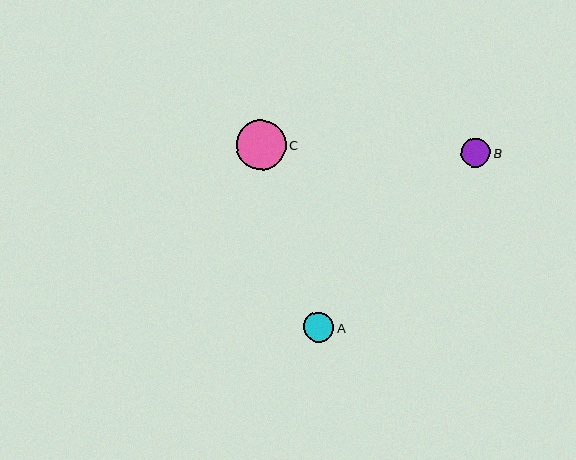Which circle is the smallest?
Circle B is the smallest with a size of approximately 30 pixels.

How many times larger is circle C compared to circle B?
Circle C is approximately 1.7 times the size of circle B.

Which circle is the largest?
Circle C is the largest with a size of approximately 49 pixels.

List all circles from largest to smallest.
From largest to smallest: C, A, B.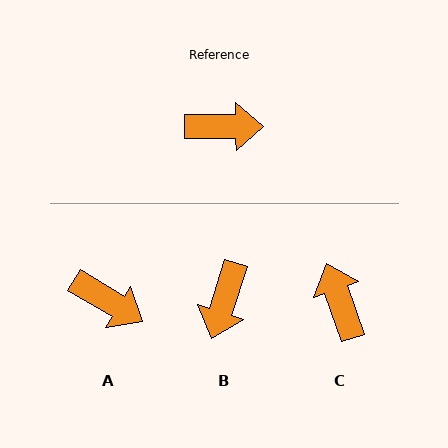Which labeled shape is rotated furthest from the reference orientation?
C, about 109 degrees away.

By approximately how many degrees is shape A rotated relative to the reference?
Approximately 31 degrees clockwise.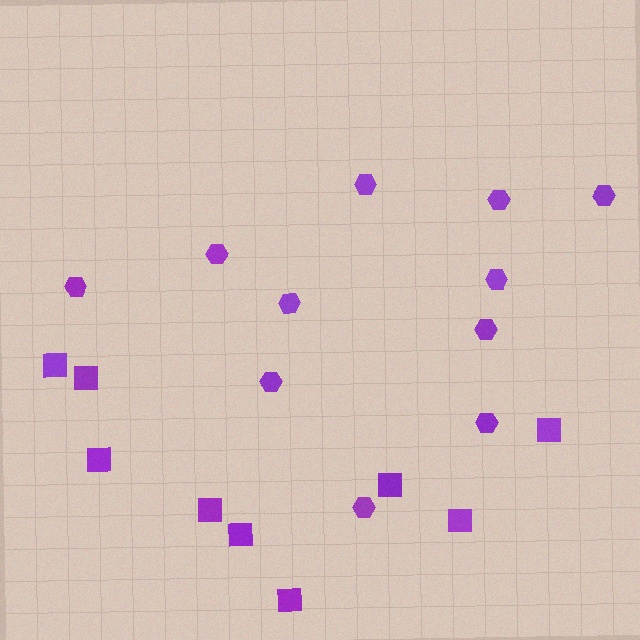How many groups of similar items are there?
There are 2 groups: one group of squares (9) and one group of hexagons (11).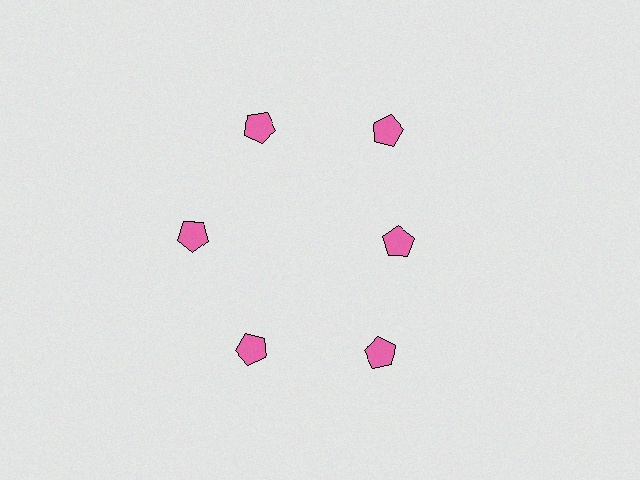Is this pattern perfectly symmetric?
No. The 6 pink pentagons are arranged in a ring, but one element near the 3 o'clock position is pulled inward toward the center, breaking the 6-fold rotational symmetry.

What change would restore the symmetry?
The symmetry would be restored by moving it outward, back onto the ring so that all 6 pentagons sit at equal angles and equal distance from the center.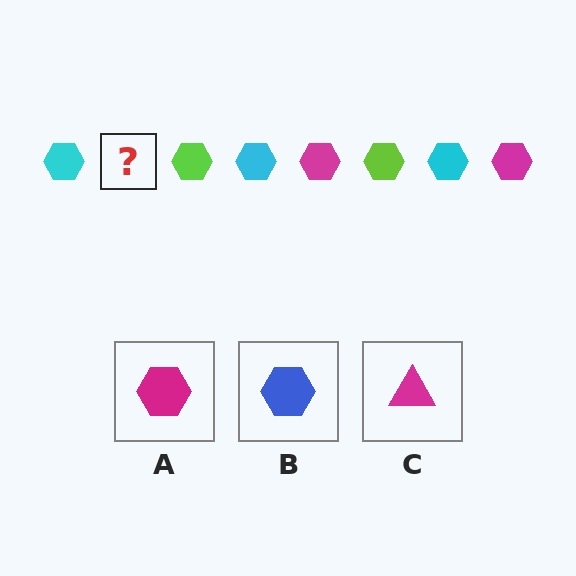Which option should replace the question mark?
Option A.